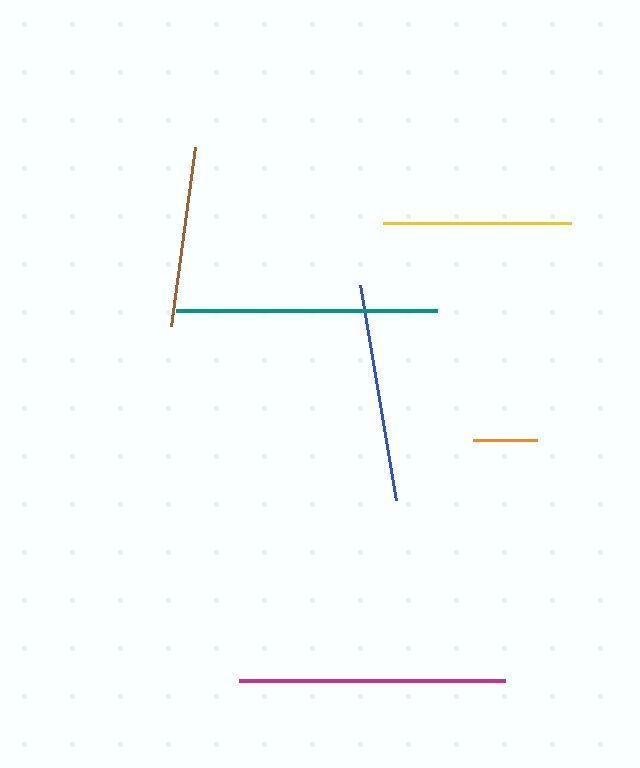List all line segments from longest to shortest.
From longest to shortest: magenta, teal, blue, yellow, brown, orange.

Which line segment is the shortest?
The orange line is the shortest at approximately 64 pixels.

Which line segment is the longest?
The magenta line is the longest at approximately 266 pixels.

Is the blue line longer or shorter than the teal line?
The teal line is longer than the blue line.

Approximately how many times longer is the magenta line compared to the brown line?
The magenta line is approximately 1.5 times the length of the brown line.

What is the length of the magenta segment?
The magenta segment is approximately 266 pixels long.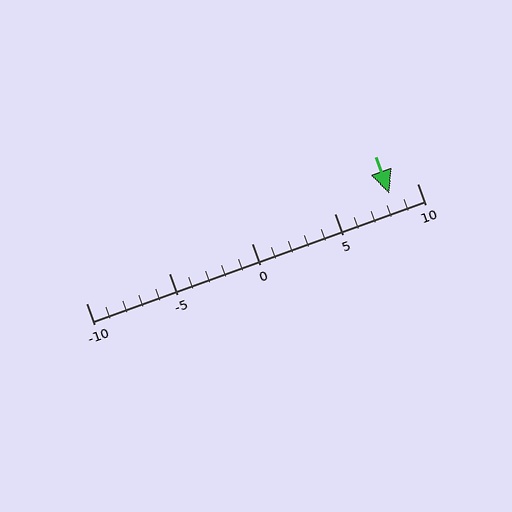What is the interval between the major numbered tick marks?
The major tick marks are spaced 5 units apart.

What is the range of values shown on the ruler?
The ruler shows values from -10 to 10.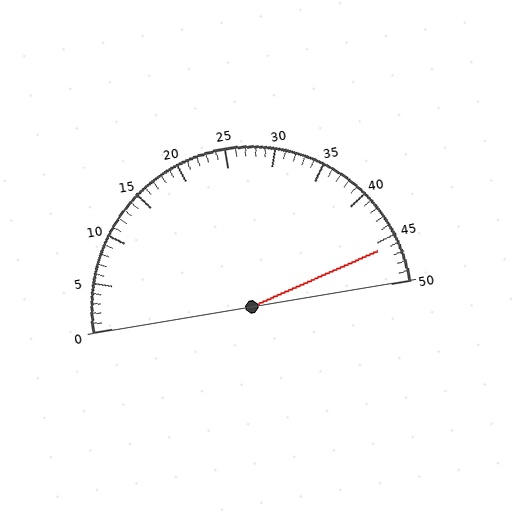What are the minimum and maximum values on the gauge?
The gauge ranges from 0 to 50.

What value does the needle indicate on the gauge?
The needle indicates approximately 46.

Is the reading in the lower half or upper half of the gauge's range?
The reading is in the upper half of the range (0 to 50).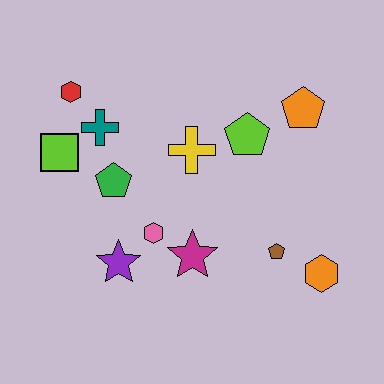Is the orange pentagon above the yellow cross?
Yes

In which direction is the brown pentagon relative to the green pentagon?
The brown pentagon is to the right of the green pentagon.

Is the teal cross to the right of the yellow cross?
No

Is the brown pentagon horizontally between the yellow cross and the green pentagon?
No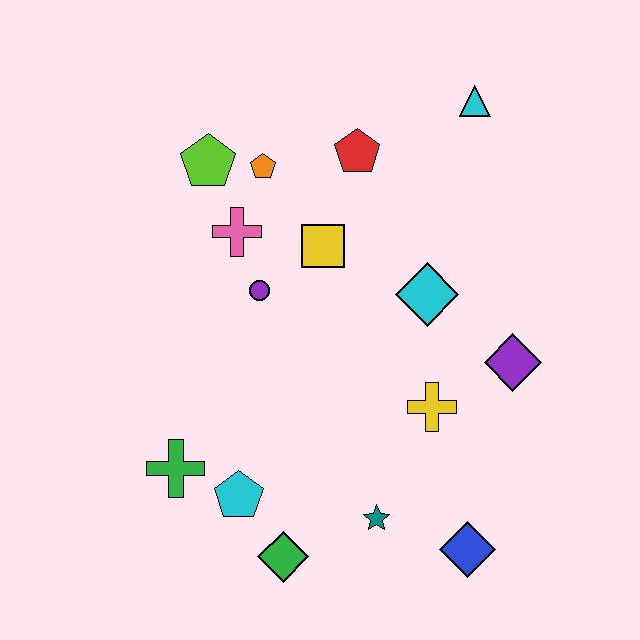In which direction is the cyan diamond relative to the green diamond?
The cyan diamond is above the green diamond.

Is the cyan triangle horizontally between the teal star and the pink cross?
No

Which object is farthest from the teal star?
The cyan triangle is farthest from the teal star.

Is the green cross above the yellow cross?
No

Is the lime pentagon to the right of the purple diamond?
No